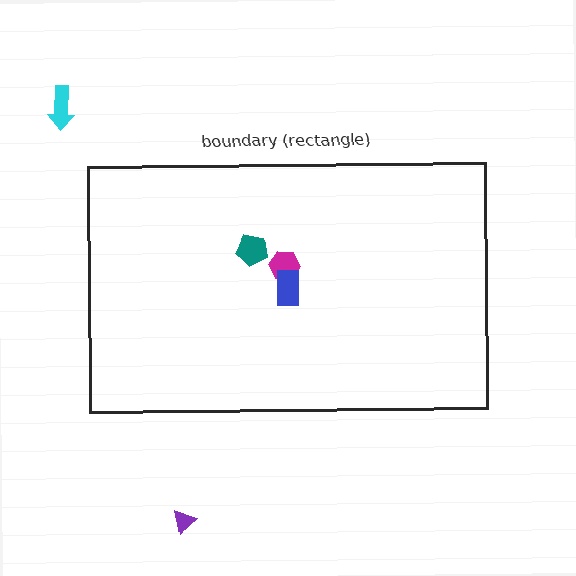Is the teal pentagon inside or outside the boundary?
Inside.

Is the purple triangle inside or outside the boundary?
Outside.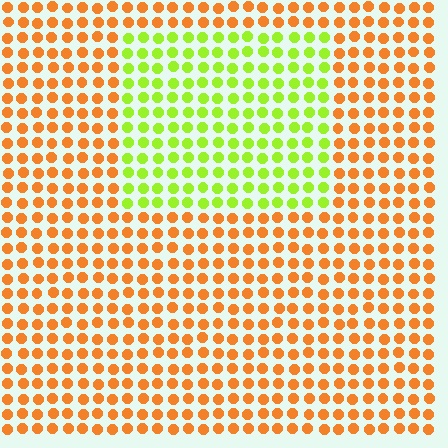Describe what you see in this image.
The image is filled with small orange elements in a uniform arrangement. A rectangle-shaped region is visible where the elements are tinted to a slightly different hue, forming a subtle color boundary.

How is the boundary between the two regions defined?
The boundary is defined purely by a slight shift in hue (about 61 degrees). Spacing, size, and orientation are identical on both sides.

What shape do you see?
I see a rectangle.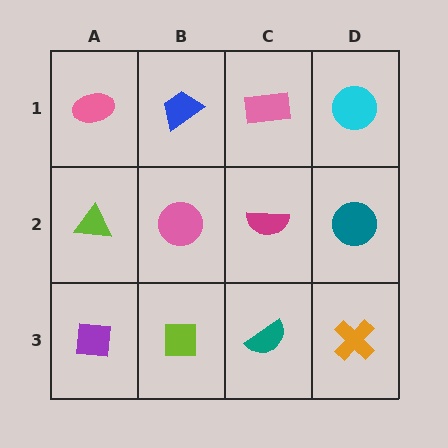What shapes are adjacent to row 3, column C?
A magenta semicircle (row 2, column C), a lime square (row 3, column B), an orange cross (row 3, column D).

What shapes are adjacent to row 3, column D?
A teal circle (row 2, column D), a teal semicircle (row 3, column C).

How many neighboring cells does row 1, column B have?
3.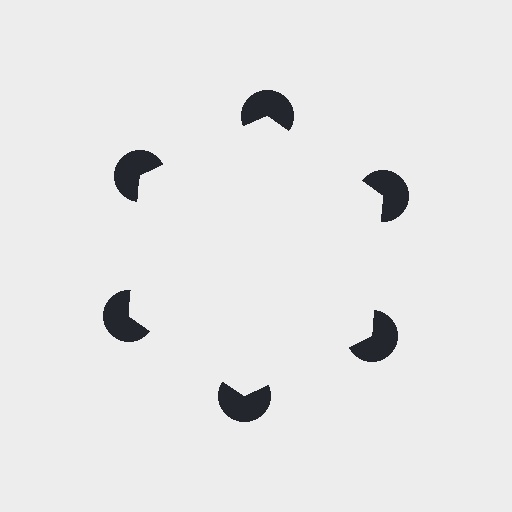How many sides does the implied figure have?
6 sides.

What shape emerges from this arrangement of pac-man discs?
An illusory hexagon — its edges are inferred from the aligned wedge cuts in the pac-man discs, not physically drawn.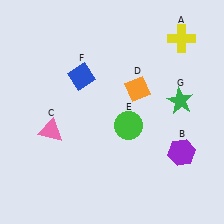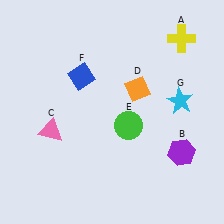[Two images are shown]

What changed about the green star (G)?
In Image 1, G is green. In Image 2, it changed to cyan.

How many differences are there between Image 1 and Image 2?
There is 1 difference between the two images.